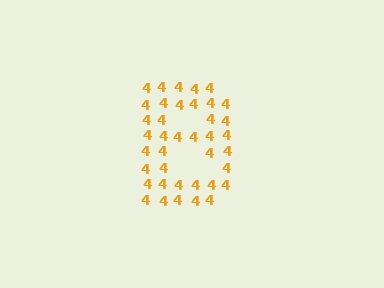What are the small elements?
The small elements are digit 4's.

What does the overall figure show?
The overall figure shows the letter B.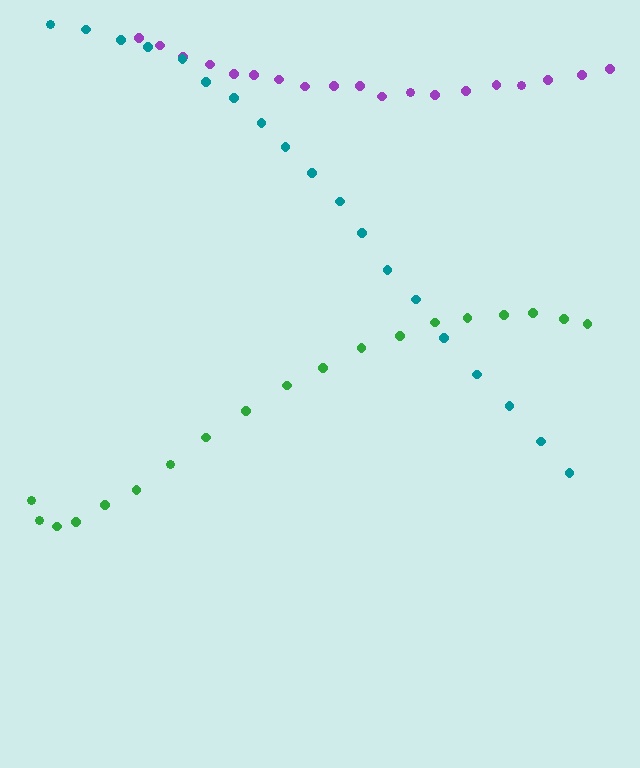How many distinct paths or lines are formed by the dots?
There are 3 distinct paths.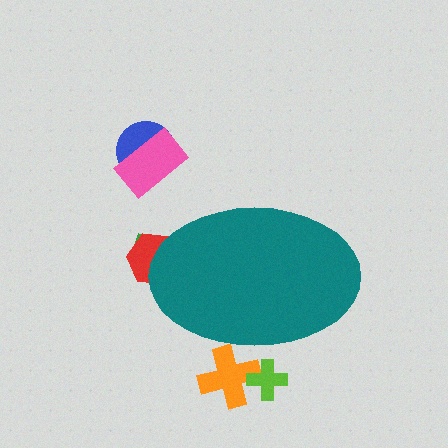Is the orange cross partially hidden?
Yes, the orange cross is partially hidden behind the teal ellipse.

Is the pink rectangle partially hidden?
No, the pink rectangle is fully visible.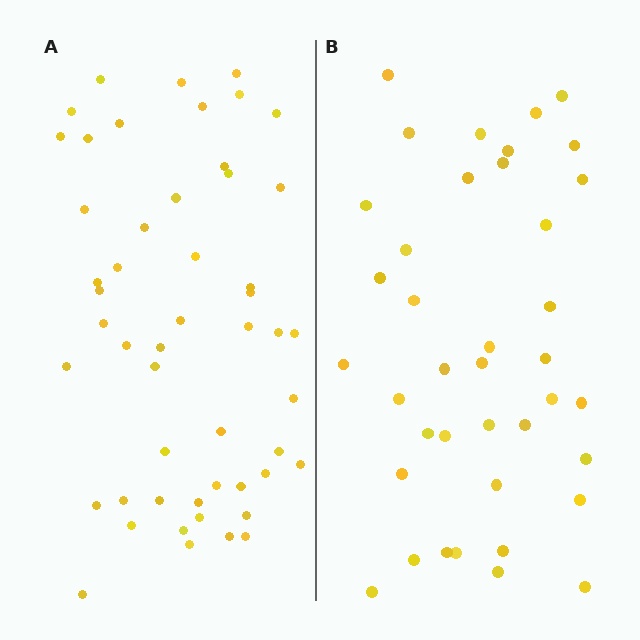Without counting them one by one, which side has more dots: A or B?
Region A (the left region) has more dots.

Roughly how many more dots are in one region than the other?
Region A has roughly 12 or so more dots than region B.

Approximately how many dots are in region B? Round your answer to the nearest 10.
About 40 dots. (The exact count is 39, which rounds to 40.)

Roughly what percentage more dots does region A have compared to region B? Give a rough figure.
About 30% more.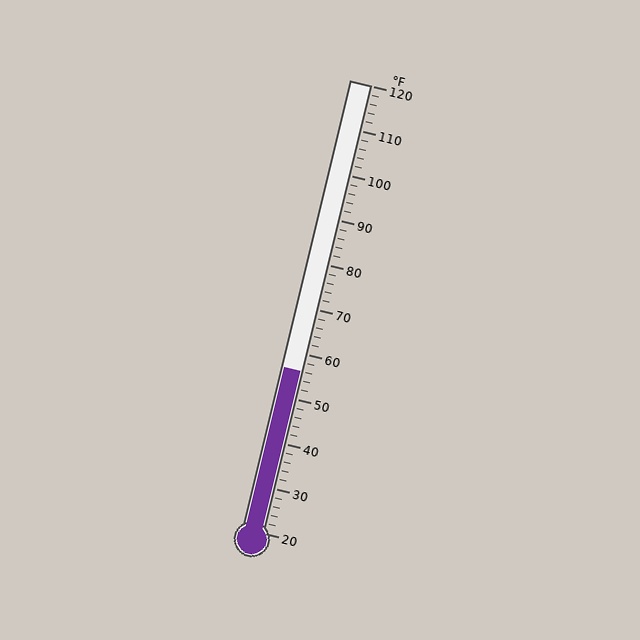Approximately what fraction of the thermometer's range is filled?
The thermometer is filled to approximately 35% of its range.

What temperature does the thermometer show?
The thermometer shows approximately 56°F.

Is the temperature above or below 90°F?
The temperature is below 90°F.